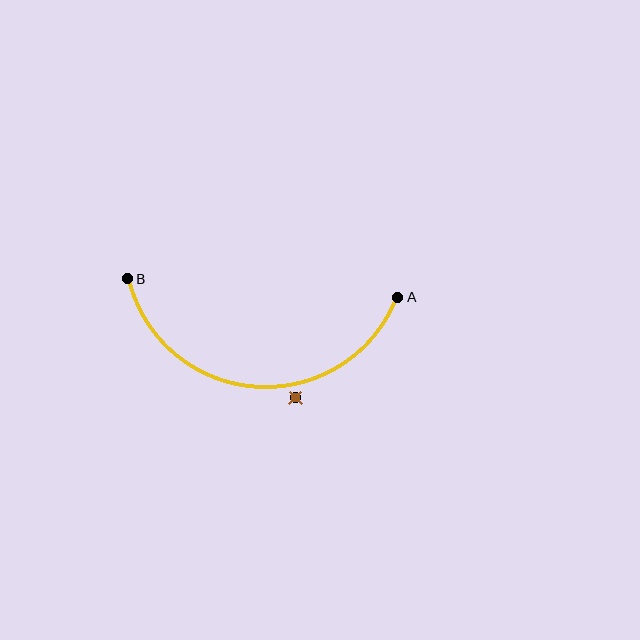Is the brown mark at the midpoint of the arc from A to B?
No — the brown mark does not lie on the arc at all. It sits slightly outside the curve.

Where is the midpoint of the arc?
The arc midpoint is the point on the curve farthest from the straight line joining A and B. It sits below that line.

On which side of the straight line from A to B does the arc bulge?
The arc bulges below the straight line connecting A and B.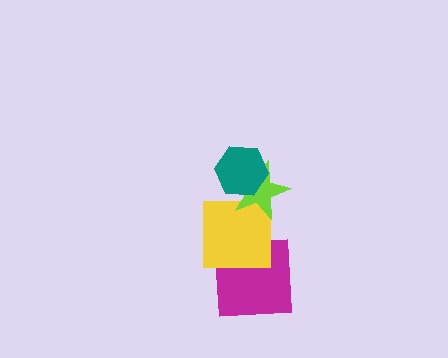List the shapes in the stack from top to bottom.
From top to bottom: the teal hexagon, the lime star, the yellow square, the magenta square.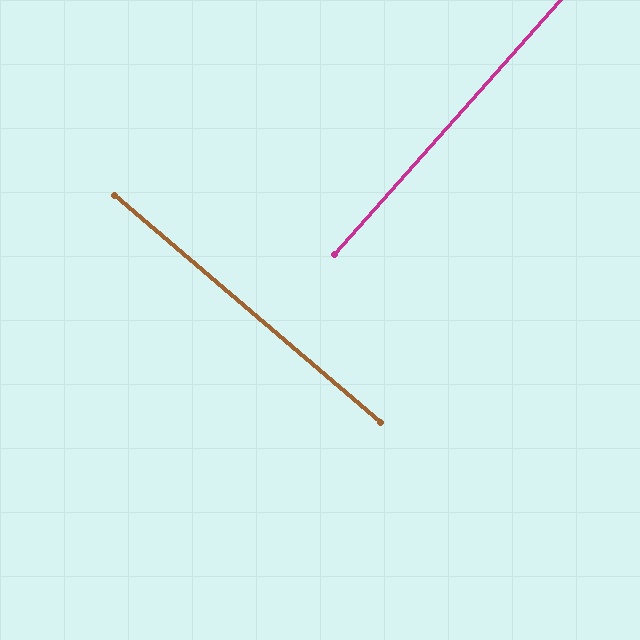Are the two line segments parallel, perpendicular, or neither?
Perpendicular — they meet at approximately 89°.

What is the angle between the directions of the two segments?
Approximately 89 degrees.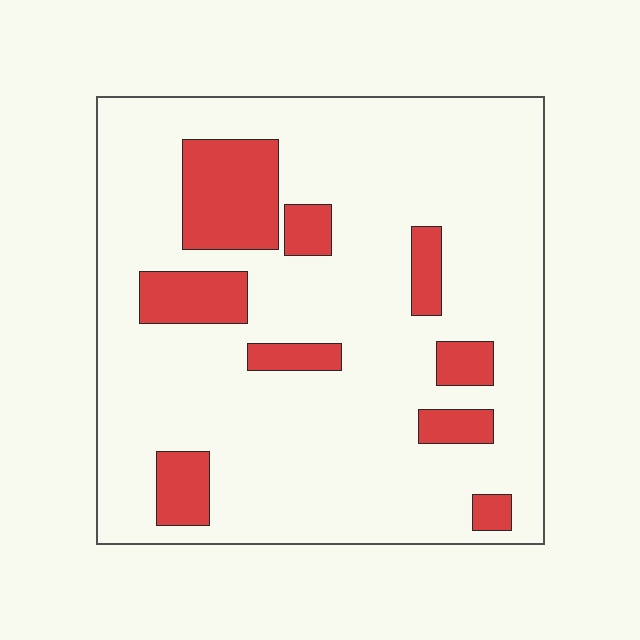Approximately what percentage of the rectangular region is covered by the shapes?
Approximately 20%.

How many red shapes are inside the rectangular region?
9.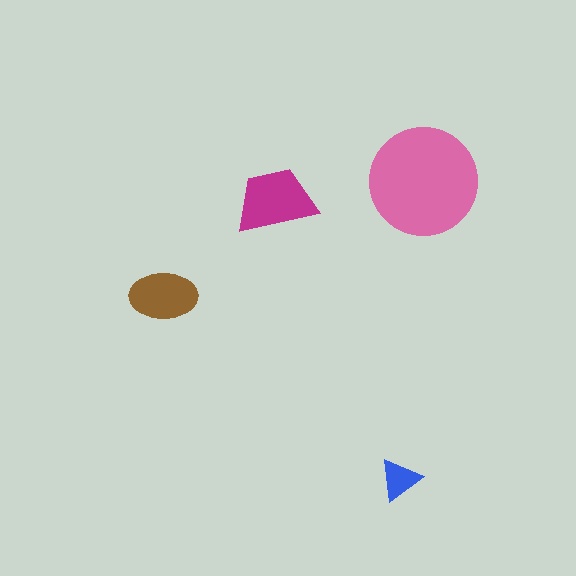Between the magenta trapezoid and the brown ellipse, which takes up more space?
The magenta trapezoid.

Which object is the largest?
The pink circle.